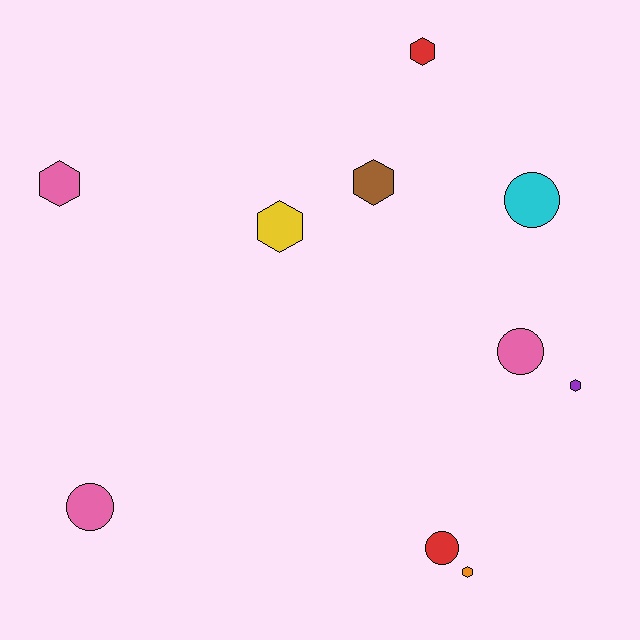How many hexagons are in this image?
There are 6 hexagons.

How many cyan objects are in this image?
There is 1 cyan object.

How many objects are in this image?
There are 10 objects.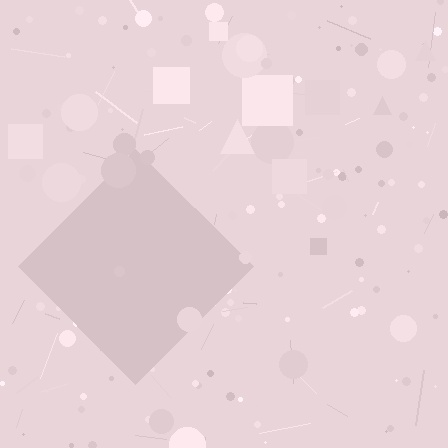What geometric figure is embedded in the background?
A diamond is embedded in the background.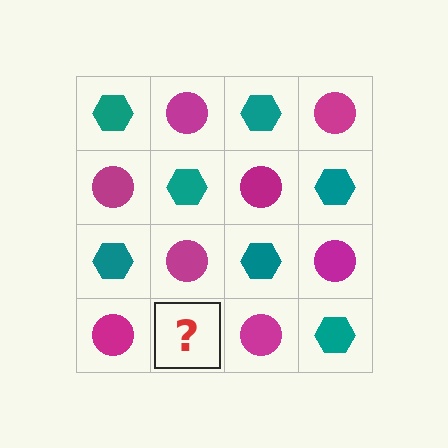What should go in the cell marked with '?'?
The missing cell should contain a teal hexagon.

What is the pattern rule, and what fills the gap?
The rule is that it alternates teal hexagon and magenta circle in a checkerboard pattern. The gap should be filled with a teal hexagon.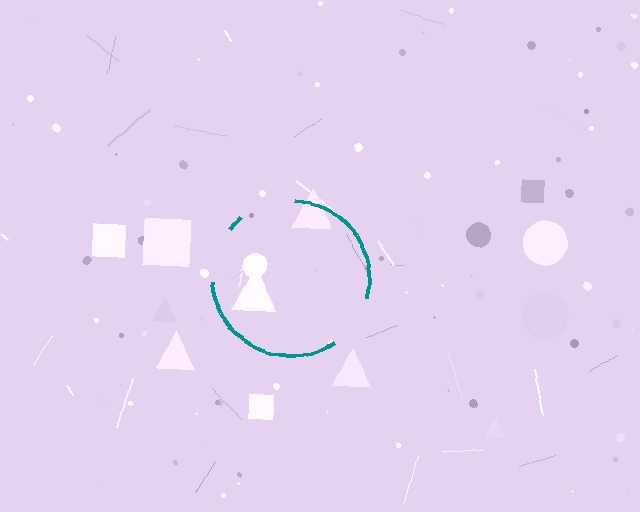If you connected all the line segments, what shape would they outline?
They would outline a circle.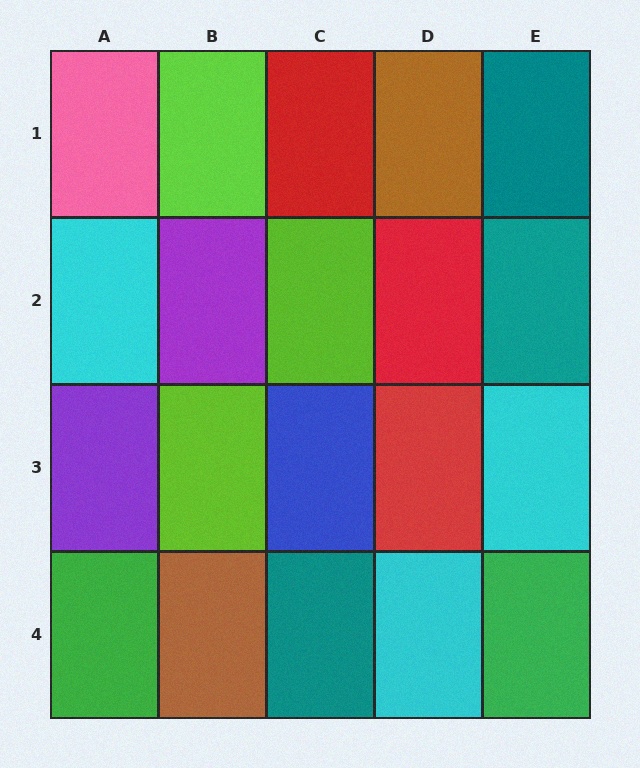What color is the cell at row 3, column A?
Purple.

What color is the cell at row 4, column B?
Brown.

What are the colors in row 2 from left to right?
Cyan, purple, lime, red, teal.